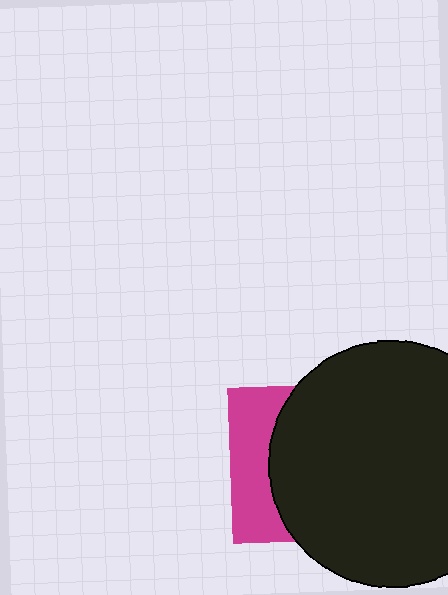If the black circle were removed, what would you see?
You would see the complete magenta square.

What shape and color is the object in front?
The object in front is a black circle.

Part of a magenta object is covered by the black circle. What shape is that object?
It is a square.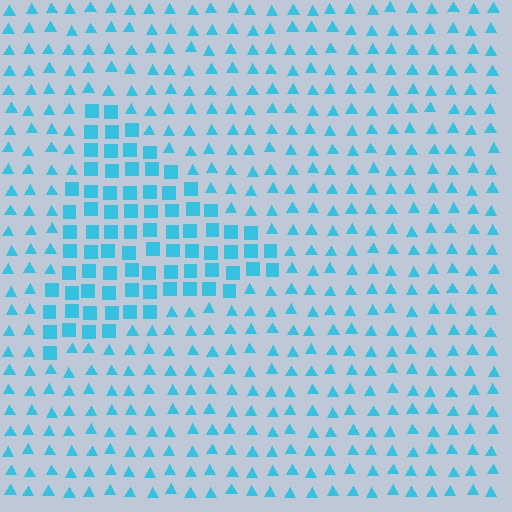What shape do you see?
I see a triangle.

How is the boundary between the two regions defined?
The boundary is defined by a change in element shape: squares inside vs. triangles outside. All elements share the same color and spacing.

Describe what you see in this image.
The image is filled with small cyan elements arranged in a uniform grid. A triangle-shaped region contains squares, while the surrounding area contains triangles. The boundary is defined purely by the change in element shape.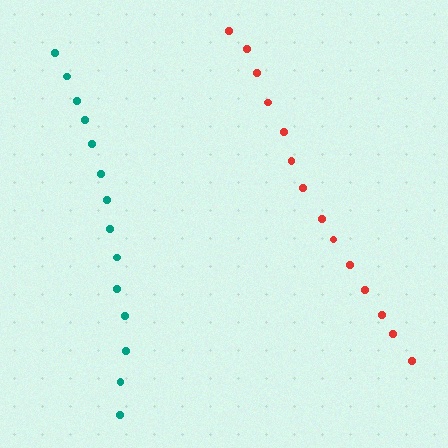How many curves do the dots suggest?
There are 2 distinct paths.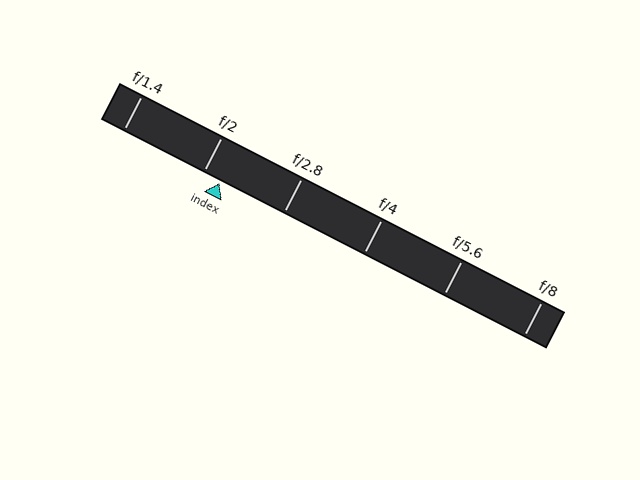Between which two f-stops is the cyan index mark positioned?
The index mark is between f/2 and f/2.8.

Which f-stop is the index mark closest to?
The index mark is closest to f/2.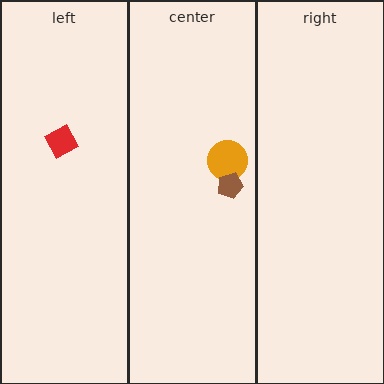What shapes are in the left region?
The red diamond.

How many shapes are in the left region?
1.